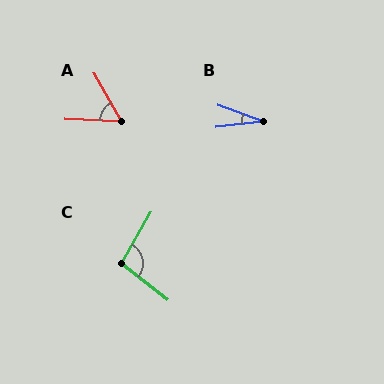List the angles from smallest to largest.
B (26°), A (58°), C (98°).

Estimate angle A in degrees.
Approximately 58 degrees.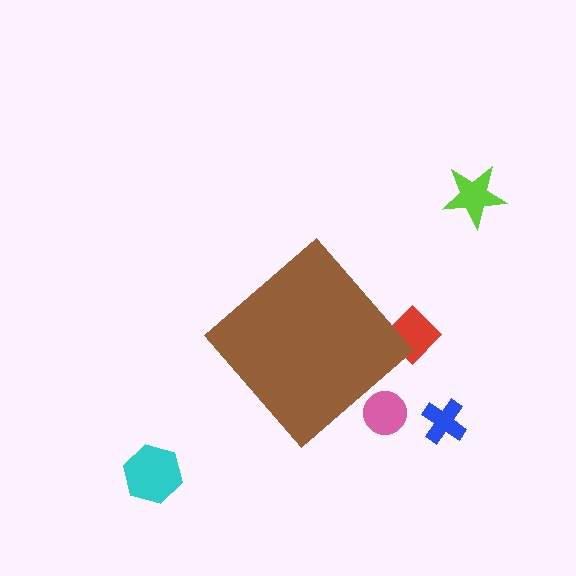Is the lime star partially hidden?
No, the lime star is fully visible.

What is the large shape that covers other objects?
A brown diamond.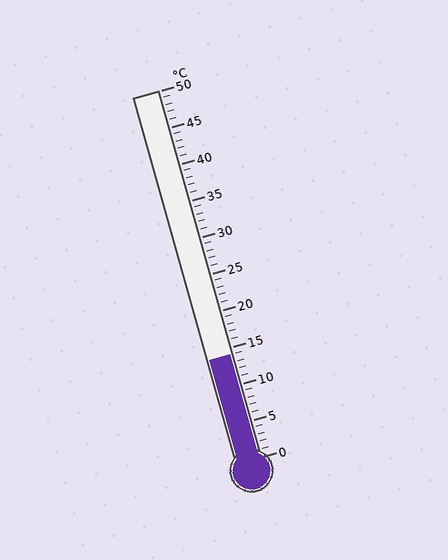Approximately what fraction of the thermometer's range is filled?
The thermometer is filled to approximately 30% of its range.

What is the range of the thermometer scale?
The thermometer scale ranges from 0°C to 50°C.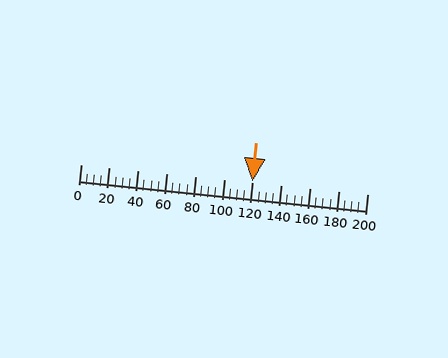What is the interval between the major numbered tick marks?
The major tick marks are spaced 20 units apart.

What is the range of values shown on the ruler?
The ruler shows values from 0 to 200.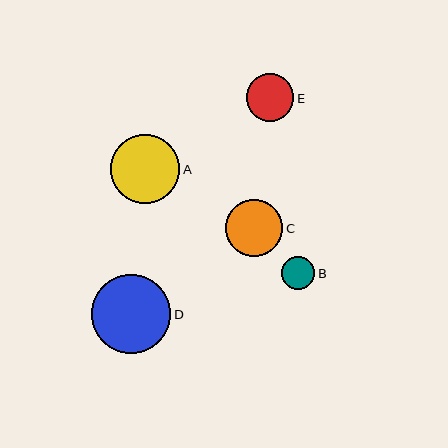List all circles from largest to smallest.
From largest to smallest: D, A, C, E, B.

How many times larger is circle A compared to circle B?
Circle A is approximately 2.1 times the size of circle B.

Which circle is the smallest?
Circle B is the smallest with a size of approximately 33 pixels.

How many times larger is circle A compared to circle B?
Circle A is approximately 2.1 times the size of circle B.